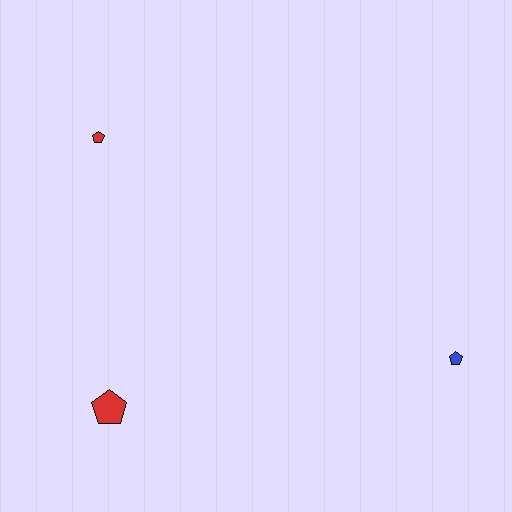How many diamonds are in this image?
There are no diamonds.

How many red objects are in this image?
There are 2 red objects.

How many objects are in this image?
There are 3 objects.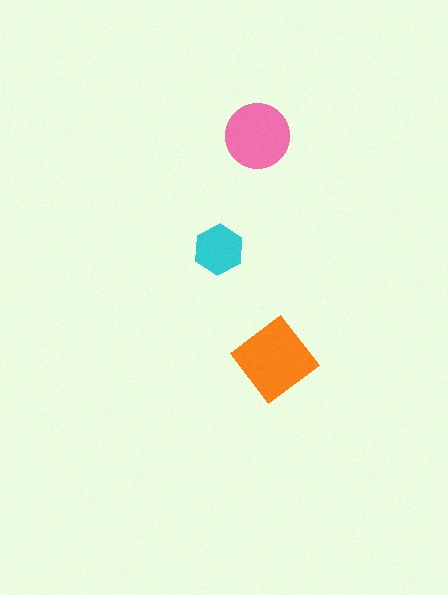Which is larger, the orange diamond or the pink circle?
The orange diamond.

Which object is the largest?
The orange diamond.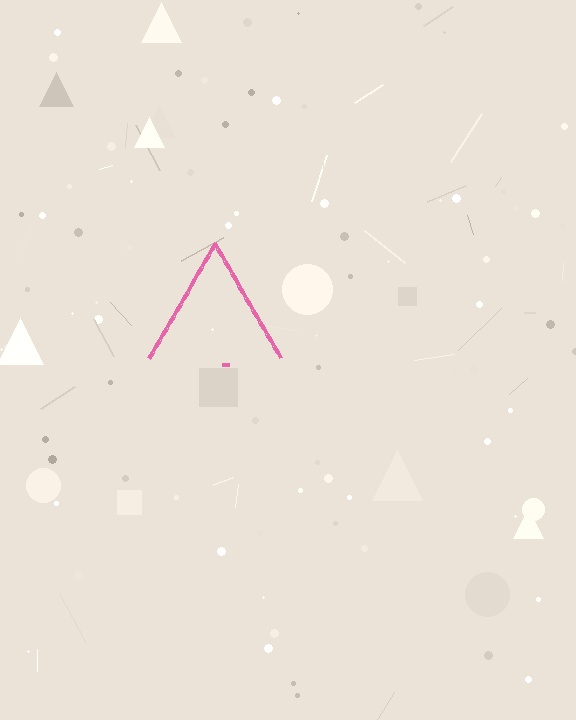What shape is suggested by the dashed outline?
The dashed outline suggests a triangle.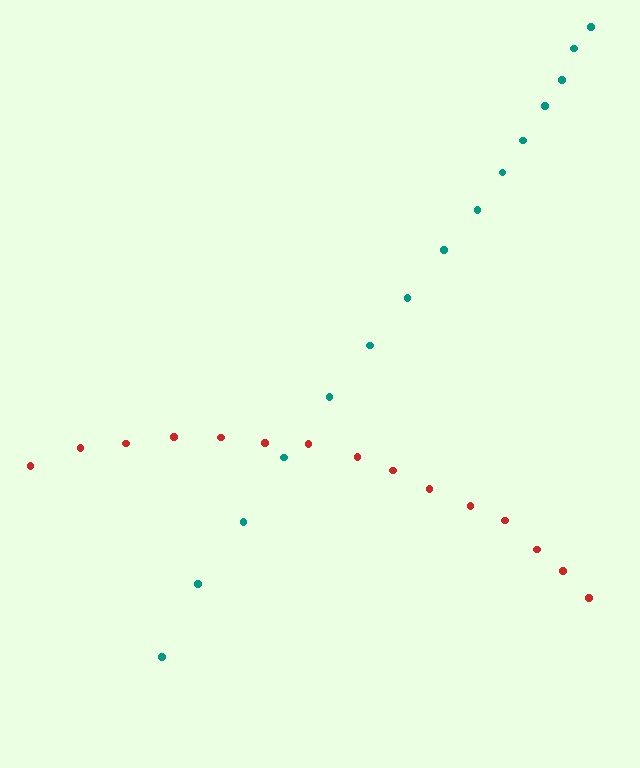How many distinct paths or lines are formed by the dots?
There are 2 distinct paths.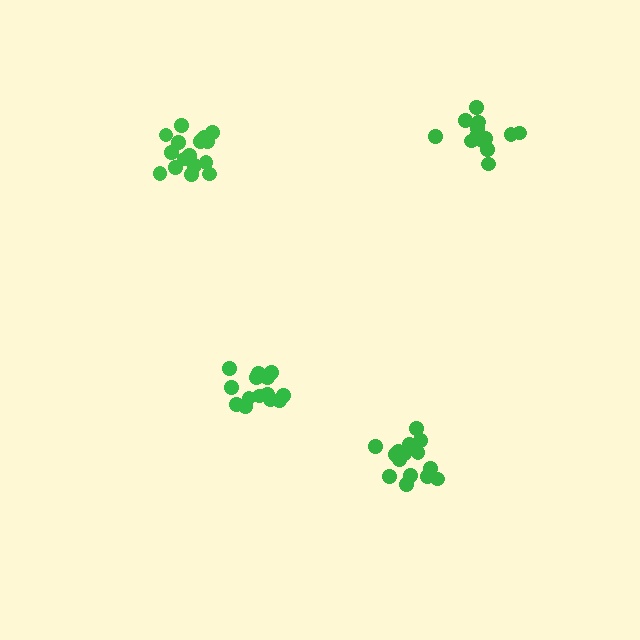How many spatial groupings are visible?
There are 4 spatial groupings.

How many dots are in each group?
Group 1: 14 dots, Group 2: 16 dots, Group 3: 17 dots, Group 4: 13 dots (60 total).